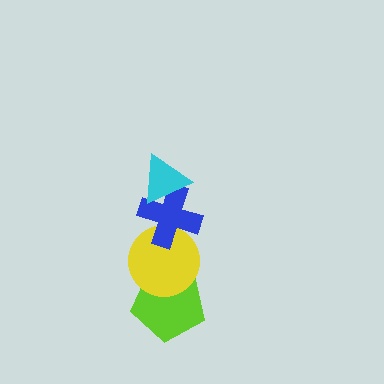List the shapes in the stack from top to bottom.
From top to bottom: the cyan triangle, the blue cross, the yellow circle, the lime pentagon.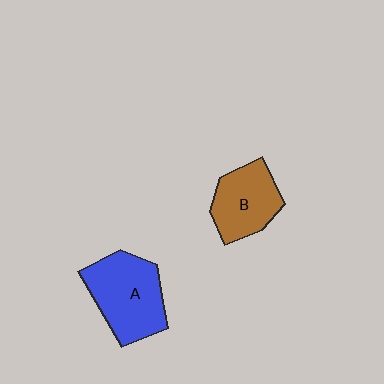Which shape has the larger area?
Shape A (blue).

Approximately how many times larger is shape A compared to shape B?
Approximately 1.3 times.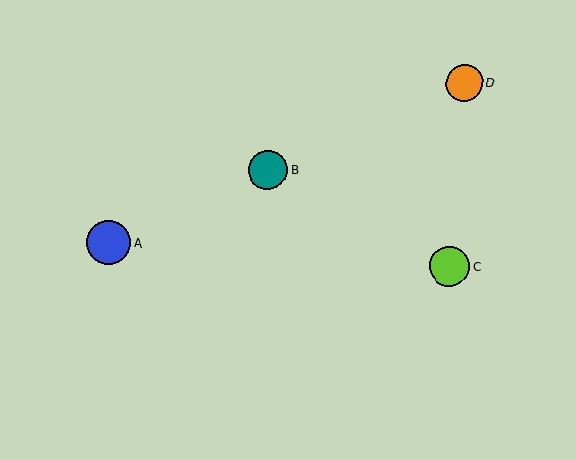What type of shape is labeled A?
Shape A is a blue circle.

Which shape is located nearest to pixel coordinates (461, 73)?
The orange circle (labeled D) at (464, 82) is nearest to that location.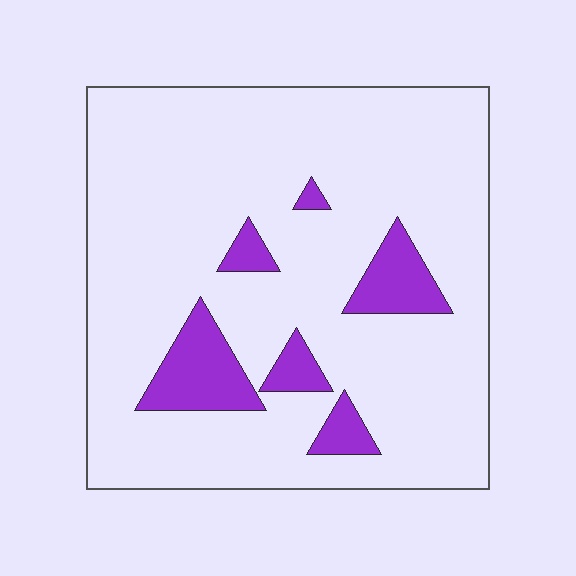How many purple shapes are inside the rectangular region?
6.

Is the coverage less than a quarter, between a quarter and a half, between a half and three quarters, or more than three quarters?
Less than a quarter.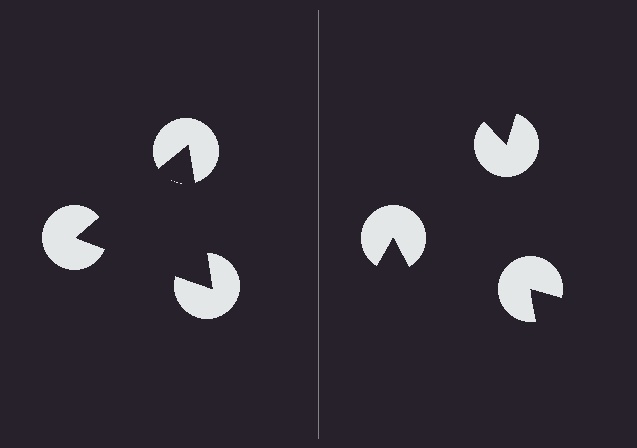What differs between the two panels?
The pac-man discs are positioned identically on both sides; only the wedge orientations differ. On the left they align to a triangle; on the right they are misaligned.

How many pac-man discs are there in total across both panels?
6 — 3 on each side.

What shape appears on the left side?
An illusory triangle.